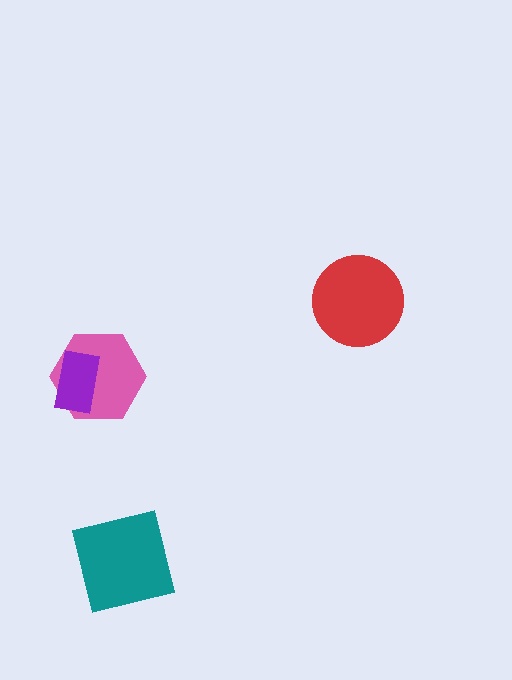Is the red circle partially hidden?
No, no other shape covers it.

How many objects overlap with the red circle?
0 objects overlap with the red circle.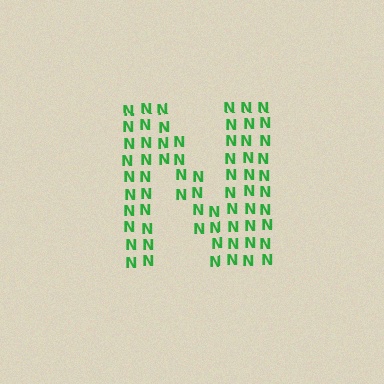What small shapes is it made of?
It is made of small letter N's.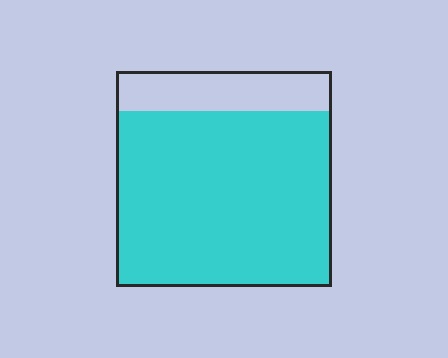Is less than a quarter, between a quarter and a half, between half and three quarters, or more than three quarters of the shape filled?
More than three quarters.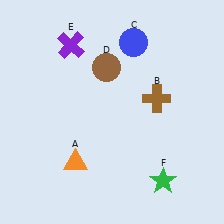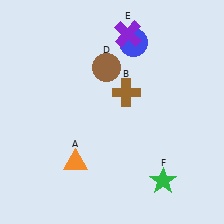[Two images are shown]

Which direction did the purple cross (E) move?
The purple cross (E) moved right.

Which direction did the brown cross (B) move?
The brown cross (B) moved left.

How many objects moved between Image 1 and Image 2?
2 objects moved between the two images.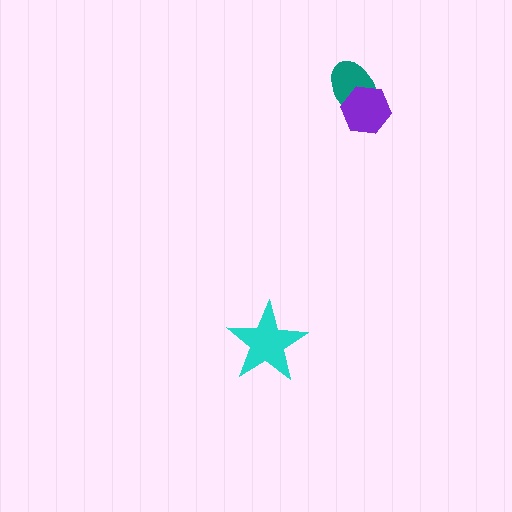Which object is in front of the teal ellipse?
The purple hexagon is in front of the teal ellipse.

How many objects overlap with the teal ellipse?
1 object overlaps with the teal ellipse.